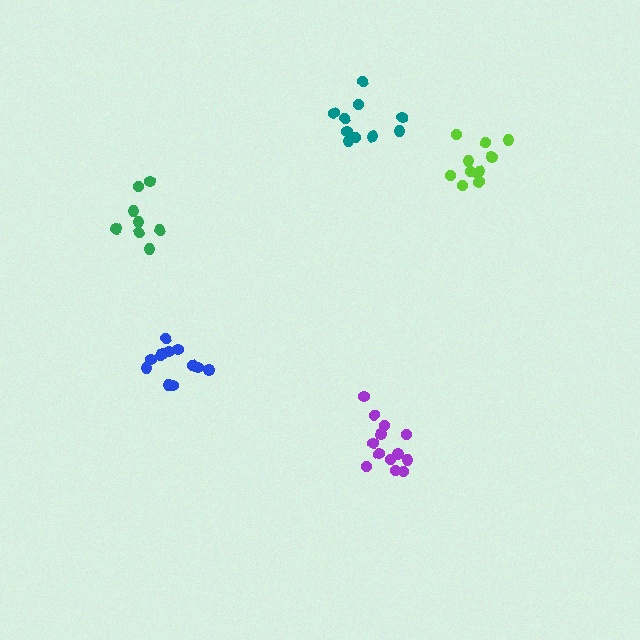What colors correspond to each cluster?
The clusters are colored: lime, blue, teal, green, purple.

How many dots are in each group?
Group 1: 11 dots, Group 2: 12 dots, Group 3: 10 dots, Group 4: 8 dots, Group 5: 13 dots (54 total).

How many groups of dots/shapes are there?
There are 5 groups.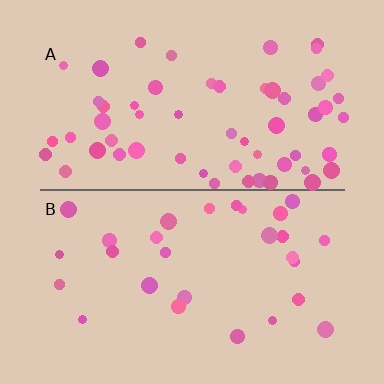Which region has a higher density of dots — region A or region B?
A (the top).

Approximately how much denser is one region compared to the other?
Approximately 2.0× — region A over region B.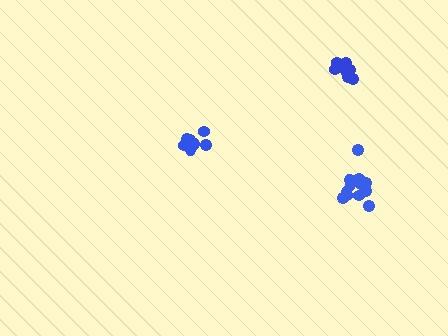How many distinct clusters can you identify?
There are 3 distinct clusters.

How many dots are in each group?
Group 1: 10 dots, Group 2: 13 dots, Group 3: 9 dots (32 total).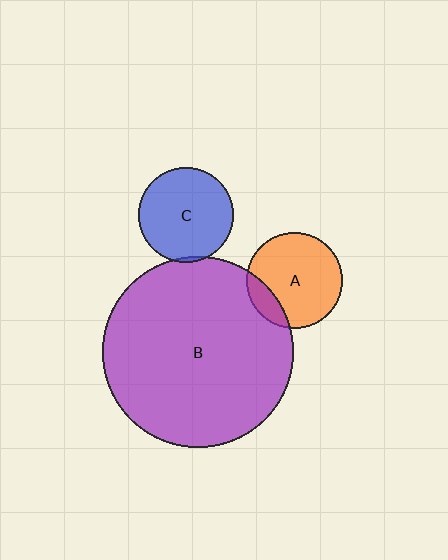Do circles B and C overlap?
Yes.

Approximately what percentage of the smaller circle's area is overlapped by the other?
Approximately 5%.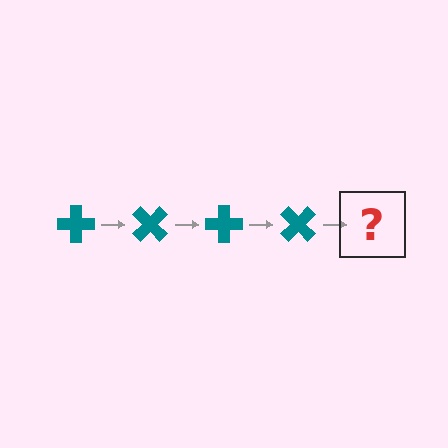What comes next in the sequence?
The next element should be a teal cross rotated 180 degrees.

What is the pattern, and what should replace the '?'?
The pattern is that the cross rotates 45 degrees each step. The '?' should be a teal cross rotated 180 degrees.